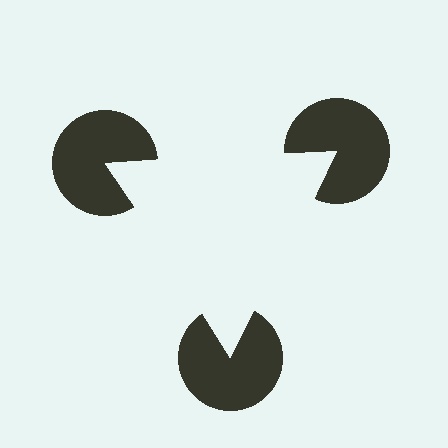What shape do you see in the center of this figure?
An illusory triangle — its edges are inferred from the aligned wedge cuts in the pac-man discs, not physically drawn.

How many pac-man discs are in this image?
There are 3 — one at each vertex of the illusory triangle.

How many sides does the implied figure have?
3 sides.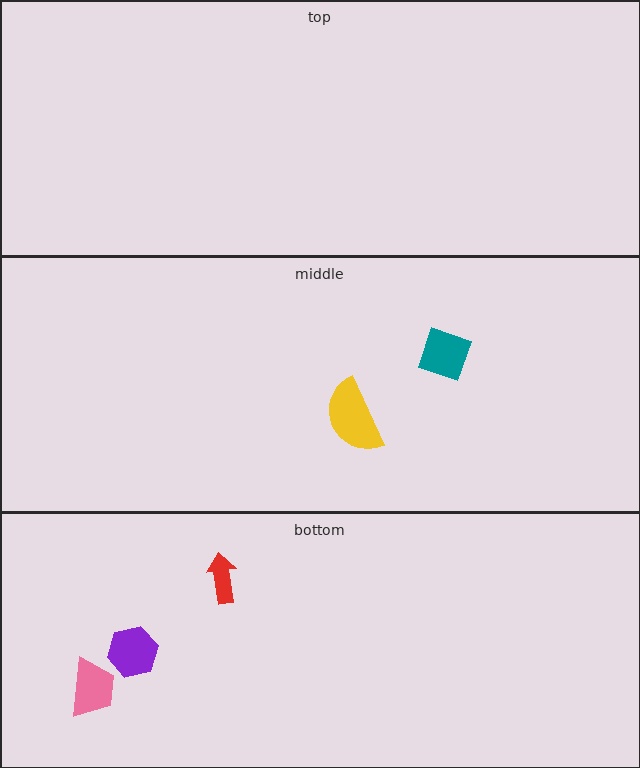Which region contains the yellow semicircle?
The middle region.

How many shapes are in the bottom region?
3.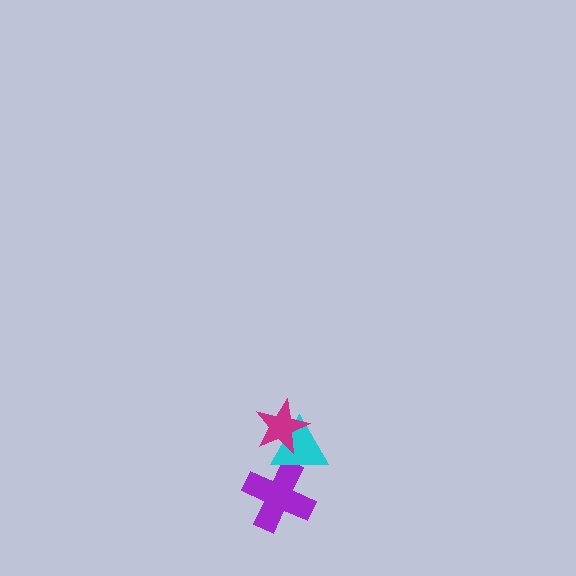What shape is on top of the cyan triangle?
The magenta star is on top of the cyan triangle.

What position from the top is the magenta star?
The magenta star is 1st from the top.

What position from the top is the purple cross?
The purple cross is 3rd from the top.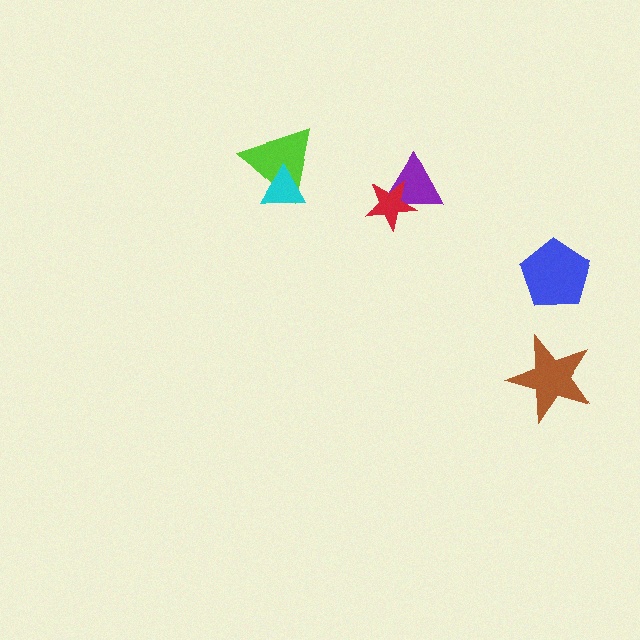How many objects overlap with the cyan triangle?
1 object overlaps with the cyan triangle.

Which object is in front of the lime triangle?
The cyan triangle is in front of the lime triangle.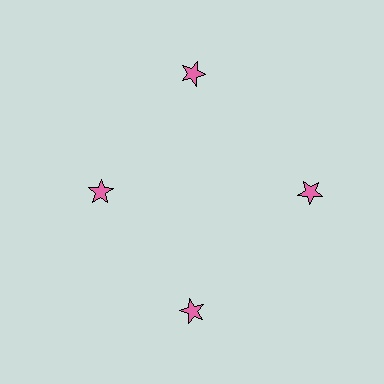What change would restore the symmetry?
The symmetry would be restored by moving it outward, back onto the ring so that all 4 stars sit at equal angles and equal distance from the center.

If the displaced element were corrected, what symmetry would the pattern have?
It would have 4-fold rotational symmetry — the pattern would map onto itself every 90 degrees.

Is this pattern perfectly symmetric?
No. The 4 pink stars are arranged in a ring, but one element near the 9 o'clock position is pulled inward toward the center, breaking the 4-fold rotational symmetry.